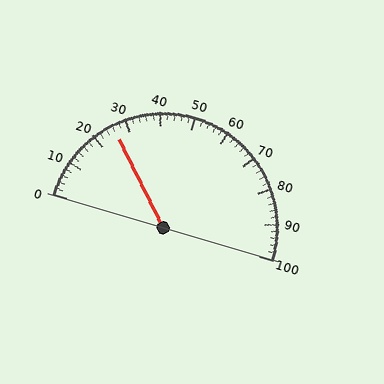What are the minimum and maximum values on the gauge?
The gauge ranges from 0 to 100.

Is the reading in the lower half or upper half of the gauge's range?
The reading is in the lower half of the range (0 to 100).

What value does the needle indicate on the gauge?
The needle indicates approximately 26.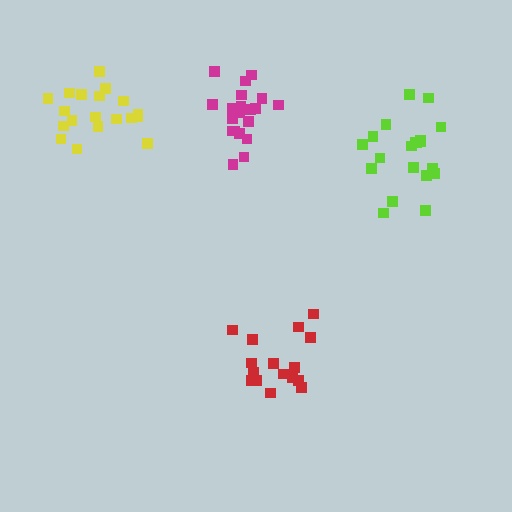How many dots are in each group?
Group 1: 20 dots, Group 2: 16 dots, Group 3: 20 dots, Group 4: 19 dots (75 total).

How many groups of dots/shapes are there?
There are 4 groups.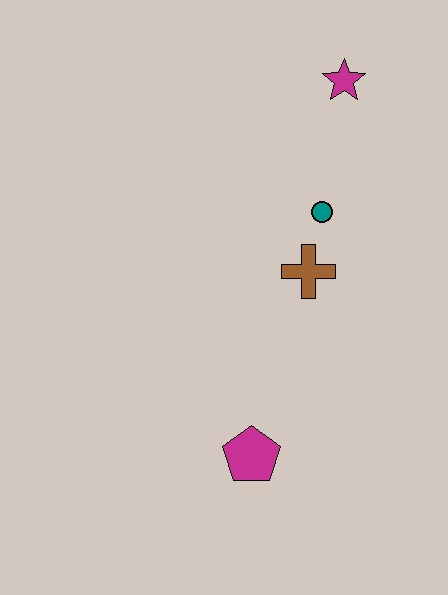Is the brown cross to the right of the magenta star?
No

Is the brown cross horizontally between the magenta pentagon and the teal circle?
Yes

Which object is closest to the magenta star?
The teal circle is closest to the magenta star.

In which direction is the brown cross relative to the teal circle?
The brown cross is below the teal circle.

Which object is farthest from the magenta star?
The magenta pentagon is farthest from the magenta star.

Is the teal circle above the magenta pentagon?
Yes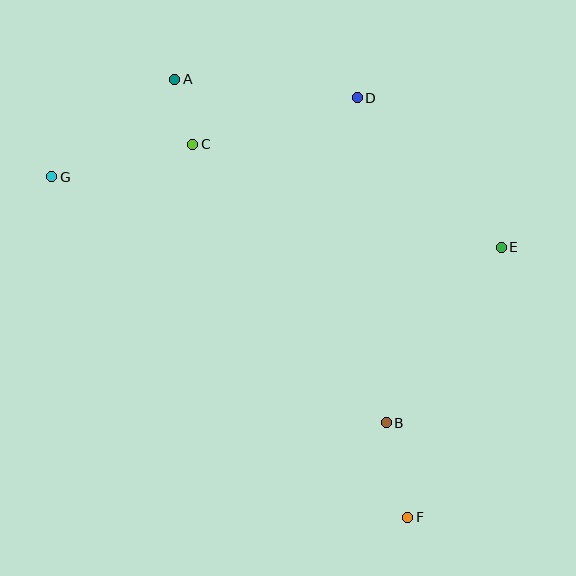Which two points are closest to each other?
Points A and C are closest to each other.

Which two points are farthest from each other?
Points A and F are farthest from each other.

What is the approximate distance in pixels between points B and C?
The distance between B and C is approximately 339 pixels.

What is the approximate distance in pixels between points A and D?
The distance between A and D is approximately 183 pixels.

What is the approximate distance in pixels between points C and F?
The distance between C and F is approximately 431 pixels.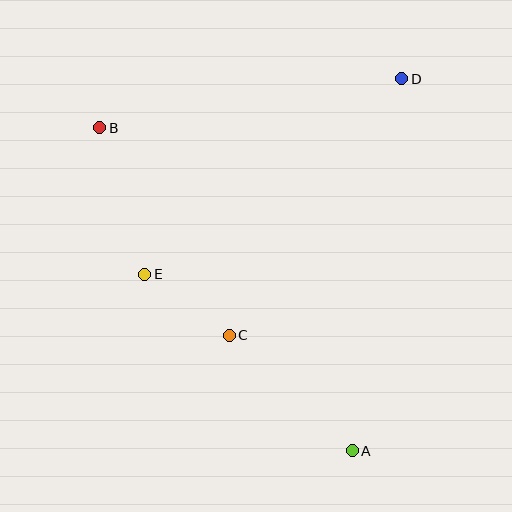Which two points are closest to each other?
Points C and E are closest to each other.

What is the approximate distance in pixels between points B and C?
The distance between B and C is approximately 245 pixels.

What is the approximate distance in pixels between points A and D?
The distance between A and D is approximately 376 pixels.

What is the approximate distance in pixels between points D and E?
The distance between D and E is approximately 323 pixels.